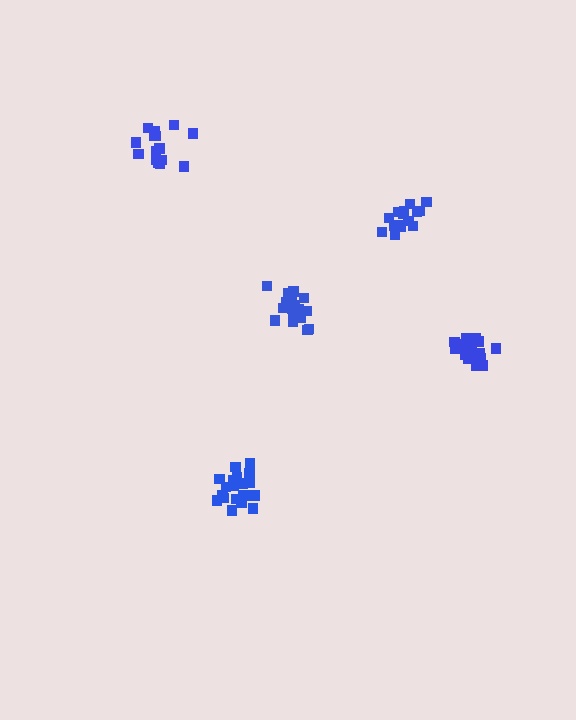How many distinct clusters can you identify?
There are 5 distinct clusters.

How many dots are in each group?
Group 1: 19 dots, Group 2: 20 dots, Group 3: 19 dots, Group 4: 15 dots, Group 5: 15 dots (88 total).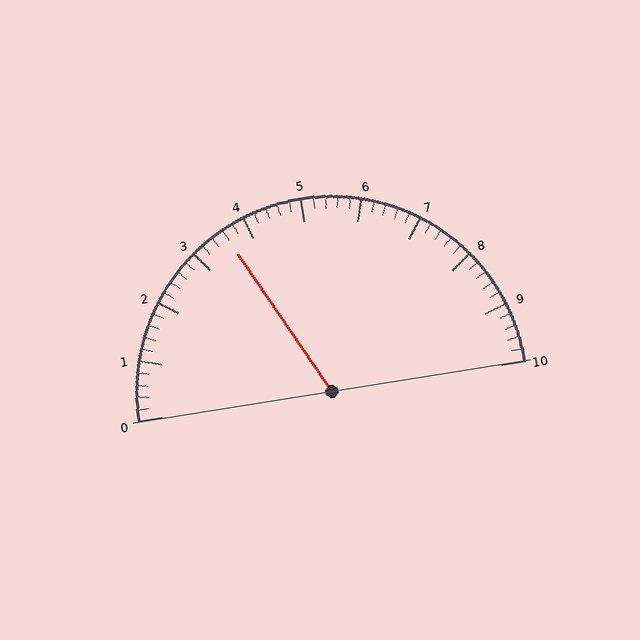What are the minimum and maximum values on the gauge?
The gauge ranges from 0 to 10.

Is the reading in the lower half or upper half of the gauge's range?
The reading is in the lower half of the range (0 to 10).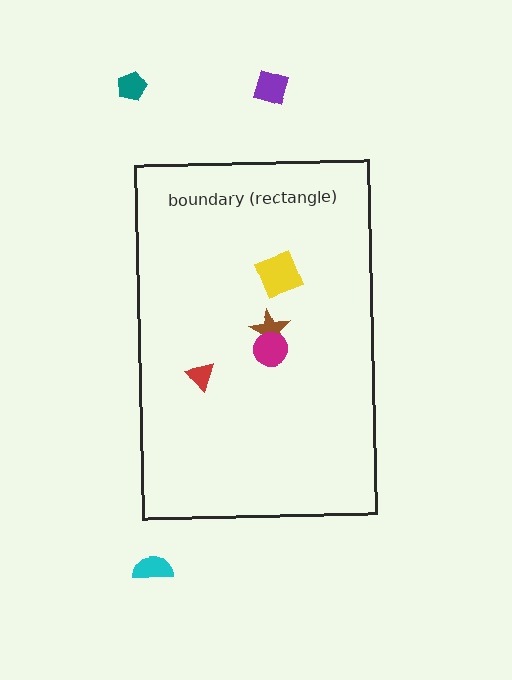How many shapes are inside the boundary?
4 inside, 3 outside.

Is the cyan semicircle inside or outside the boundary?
Outside.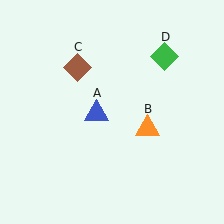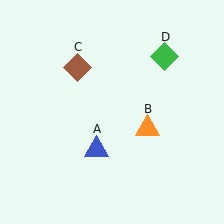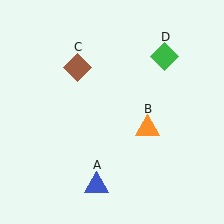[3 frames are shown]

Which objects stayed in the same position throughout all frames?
Orange triangle (object B) and brown diamond (object C) and green diamond (object D) remained stationary.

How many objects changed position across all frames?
1 object changed position: blue triangle (object A).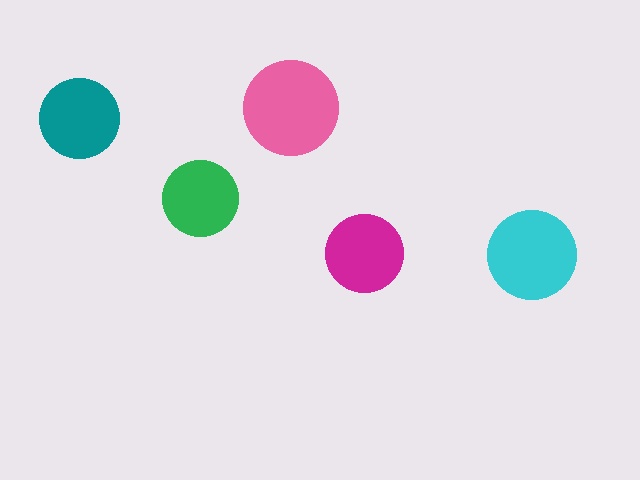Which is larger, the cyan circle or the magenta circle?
The cyan one.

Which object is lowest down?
The cyan circle is bottommost.